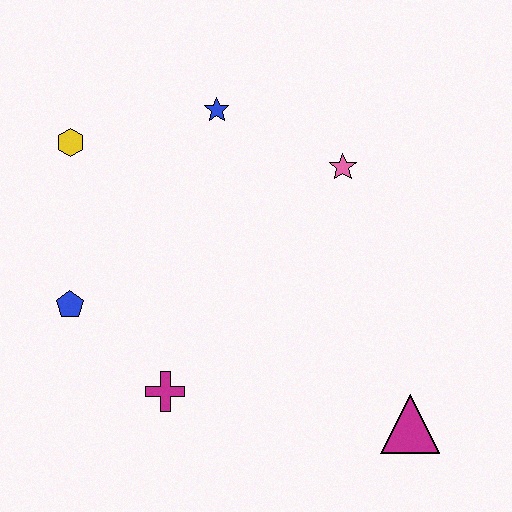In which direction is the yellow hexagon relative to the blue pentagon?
The yellow hexagon is above the blue pentagon.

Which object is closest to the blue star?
The pink star is closest to the blue star.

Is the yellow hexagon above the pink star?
Yes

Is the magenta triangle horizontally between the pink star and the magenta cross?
No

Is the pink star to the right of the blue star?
Yes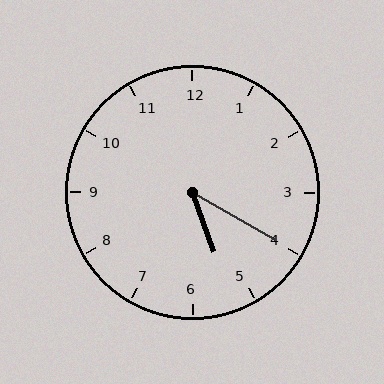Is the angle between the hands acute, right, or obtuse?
It is acute.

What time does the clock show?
5:20.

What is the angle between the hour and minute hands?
Approximately 40 degrees.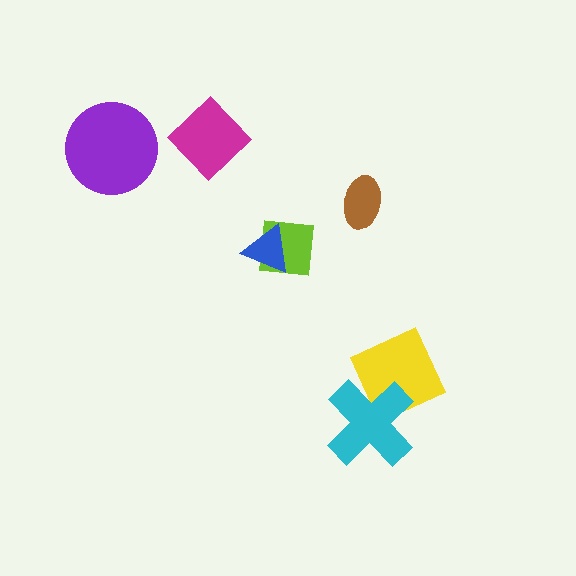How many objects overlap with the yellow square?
1 object overlaps with the yellow square.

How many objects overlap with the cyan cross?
1 object overlaps with the cyan cross.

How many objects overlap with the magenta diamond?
0 objects overlap with the magenta diamond.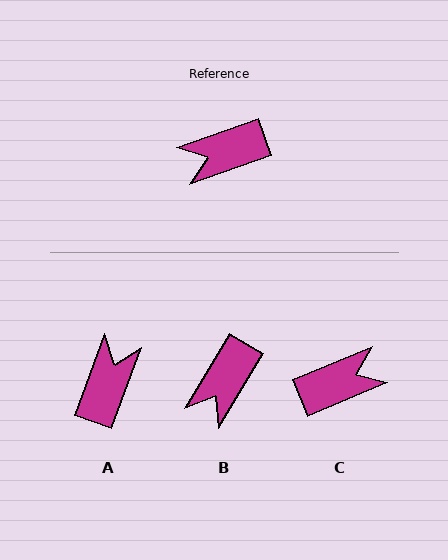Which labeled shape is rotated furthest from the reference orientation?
C, about 177 degrees away.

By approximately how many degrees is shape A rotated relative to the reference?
Approximately 130 degrees clockwise.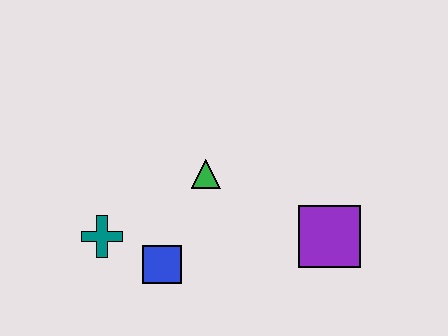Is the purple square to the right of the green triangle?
Yes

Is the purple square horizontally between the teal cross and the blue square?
No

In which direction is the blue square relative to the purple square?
The blue square is to the left of the purple square.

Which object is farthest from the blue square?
The purple square is farthest from the blue square.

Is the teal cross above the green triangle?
No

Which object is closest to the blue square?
The teal cross is closest to the blue square.